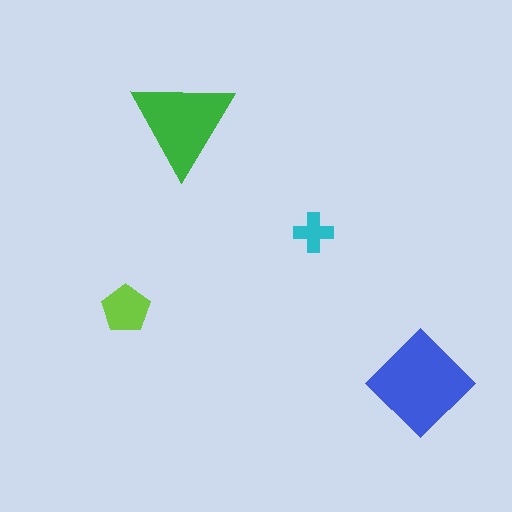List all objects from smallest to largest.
The cyan cross, the lime pentagon, the green triangle, the blue diamond.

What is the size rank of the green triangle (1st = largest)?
2nd.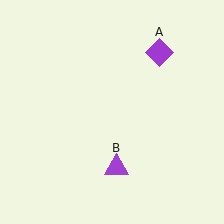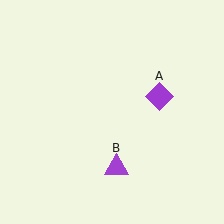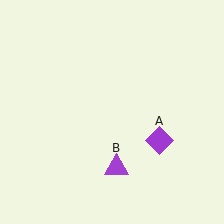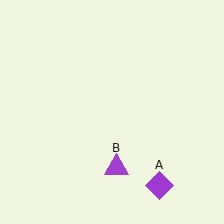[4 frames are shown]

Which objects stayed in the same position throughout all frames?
Purple triangle (object B) remained stationary.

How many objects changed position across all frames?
1 object changed position: purple diamond (object A).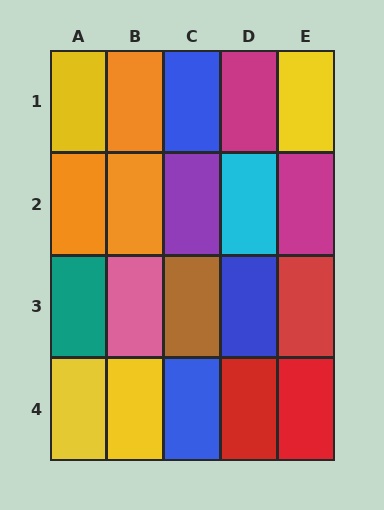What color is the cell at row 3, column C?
Brown.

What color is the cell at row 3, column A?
Teal.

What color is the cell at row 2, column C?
Purple.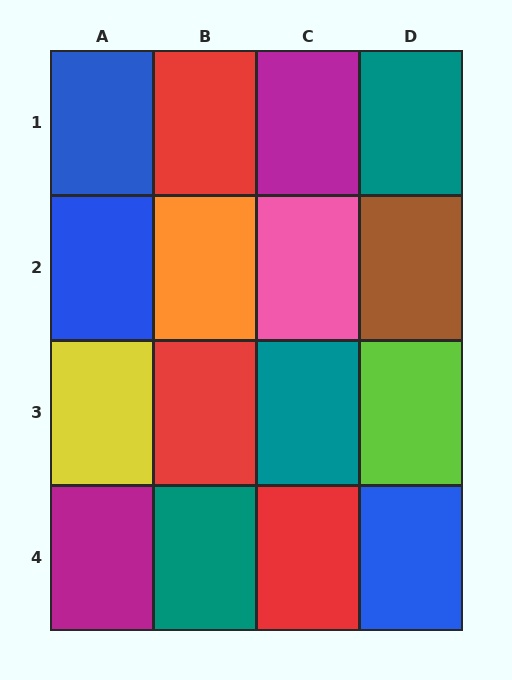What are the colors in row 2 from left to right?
Blue, orange, pink, brown.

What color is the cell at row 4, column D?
Blue.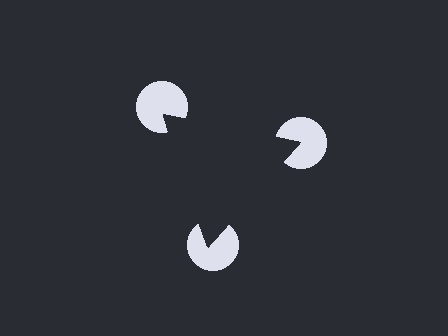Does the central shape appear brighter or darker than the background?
It typically appears slightly darker than the background, even though no actual brightness change is drawn.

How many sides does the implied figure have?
3 sides.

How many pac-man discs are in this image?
There are 3 — one at each vertex of the illusory triangle.